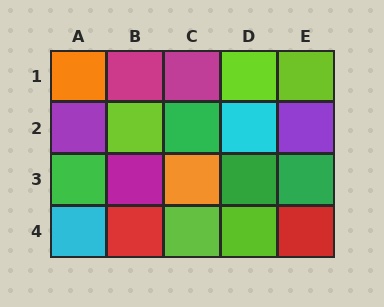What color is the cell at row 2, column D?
Cyan.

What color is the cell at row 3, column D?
Green.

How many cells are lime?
5 cells are lime.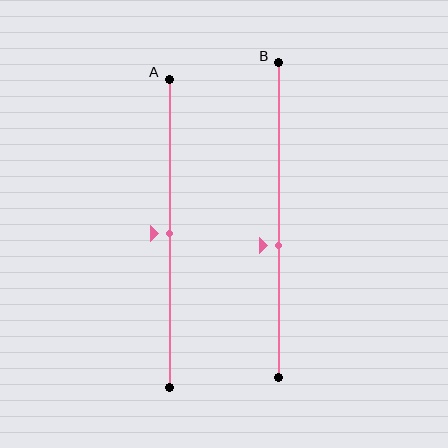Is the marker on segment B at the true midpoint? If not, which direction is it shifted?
No, the marker on segment B is shifted downward by about 8% of the segment length.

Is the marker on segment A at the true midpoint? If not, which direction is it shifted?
Yes, the marker on segment A is at the true midpoint.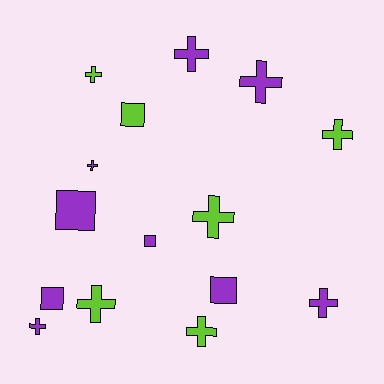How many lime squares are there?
There is 1 lime square.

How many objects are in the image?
There are 15 objects.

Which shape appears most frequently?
Cross, with 10 objects.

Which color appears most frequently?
Purple, with 9 objects.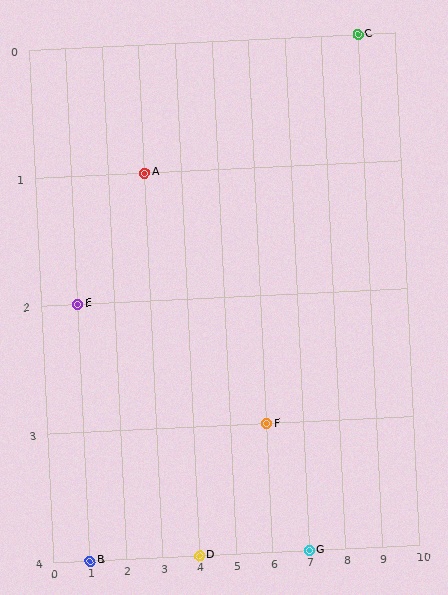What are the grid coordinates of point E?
Point E is at grid coordinates (1, 2).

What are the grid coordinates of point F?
Point F is at grid coordinates (6, 3).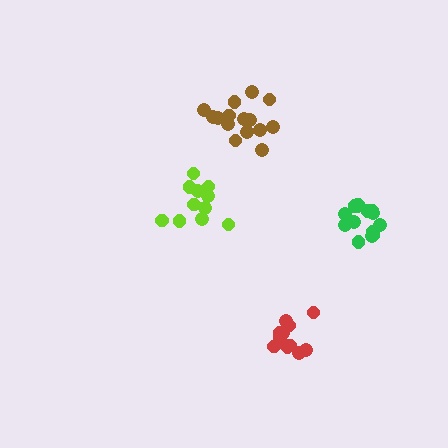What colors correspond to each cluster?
The clusters are colored: red, brown, lime, green.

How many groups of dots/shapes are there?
There are 4 groups.